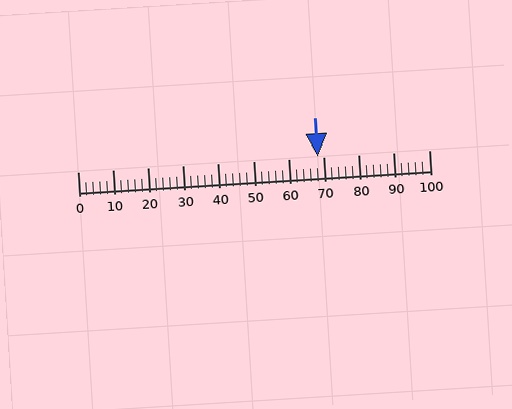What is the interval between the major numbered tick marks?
The major tick marks are spaced 10 units apart.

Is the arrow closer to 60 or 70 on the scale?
The arrow is closer to 70.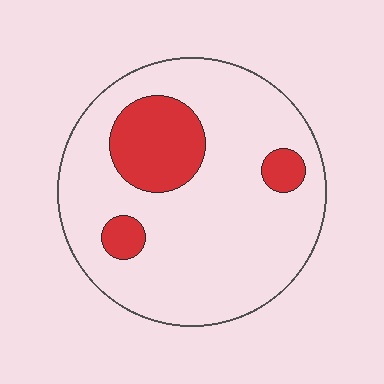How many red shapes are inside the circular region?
3.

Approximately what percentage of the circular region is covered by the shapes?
Approximately 20%.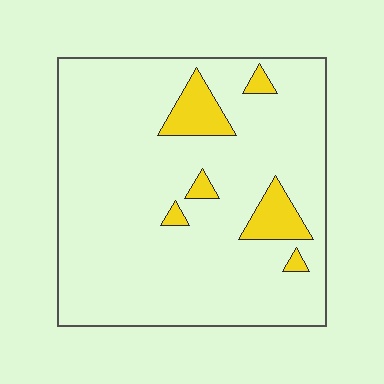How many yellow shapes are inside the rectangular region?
6.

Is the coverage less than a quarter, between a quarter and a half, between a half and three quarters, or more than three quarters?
Less than a quarter.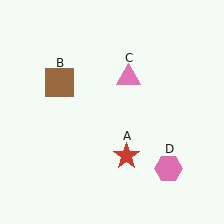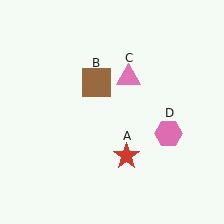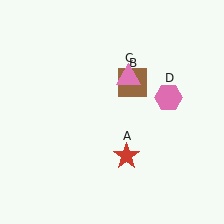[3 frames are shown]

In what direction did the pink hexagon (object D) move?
The pink hexagon (object D) moved up.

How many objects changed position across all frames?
2 objects changed position: brown square (object B), pink hexagon (object D).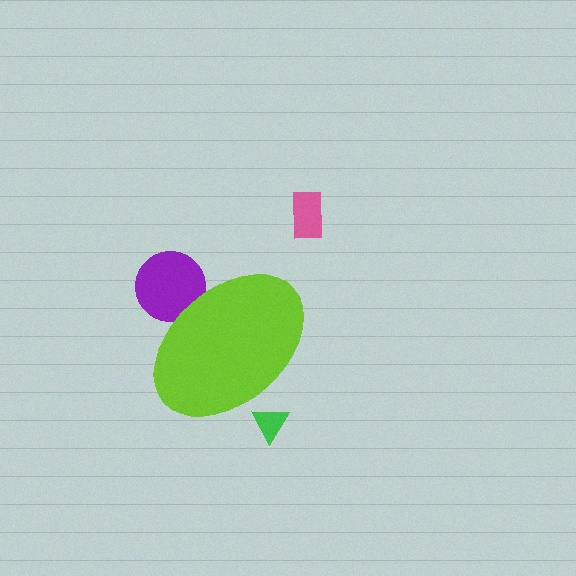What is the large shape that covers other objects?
A lime ellipse.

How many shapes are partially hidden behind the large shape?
2 shapes are partially hidden.